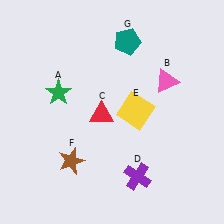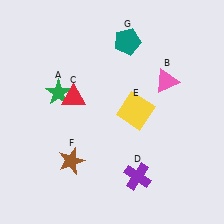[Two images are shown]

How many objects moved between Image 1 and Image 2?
1 object moved between the two images.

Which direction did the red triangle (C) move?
The red triangle (C) moved left.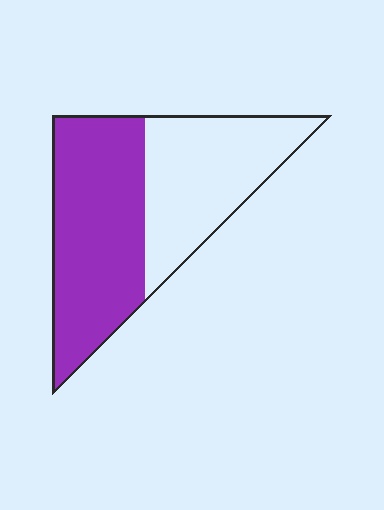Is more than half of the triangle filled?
Yes.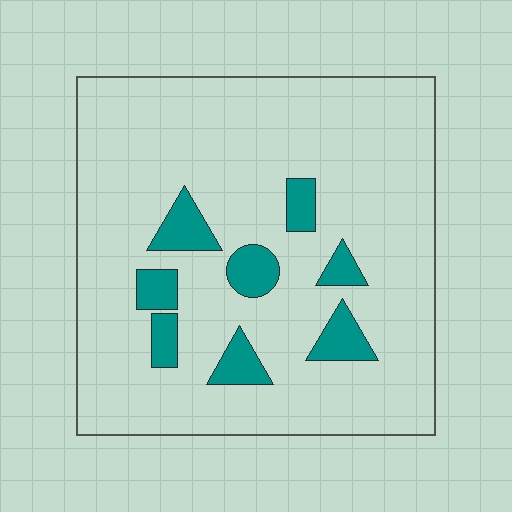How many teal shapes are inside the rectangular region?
8.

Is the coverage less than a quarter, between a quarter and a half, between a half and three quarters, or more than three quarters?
Less than a quarter.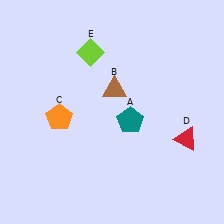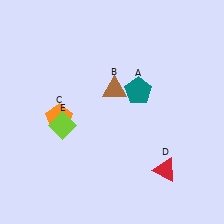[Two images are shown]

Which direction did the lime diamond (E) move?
The lime diamond (E) moved down.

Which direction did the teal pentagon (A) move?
The teal pentagon (A) moved up.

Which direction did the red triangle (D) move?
The red triangle (D) moved down.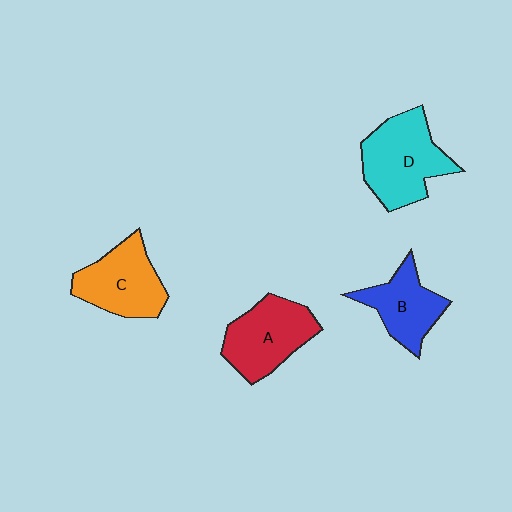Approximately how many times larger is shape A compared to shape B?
Approximately 1.2 times.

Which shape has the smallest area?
Shape B (blue).